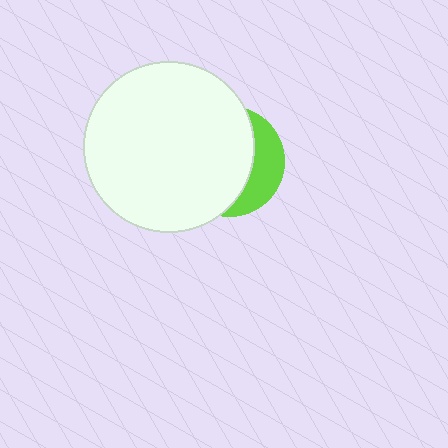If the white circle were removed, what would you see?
You would see the complete lime circle.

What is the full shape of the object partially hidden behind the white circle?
The partially hidden object is a lime circle.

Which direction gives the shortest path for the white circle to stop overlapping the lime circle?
Moving left gives the shortest separation.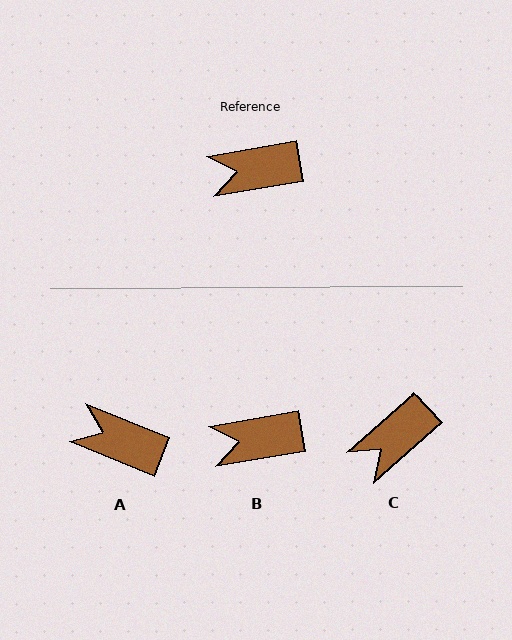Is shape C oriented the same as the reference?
No, it is off by about 32 degrees.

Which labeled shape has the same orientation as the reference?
B.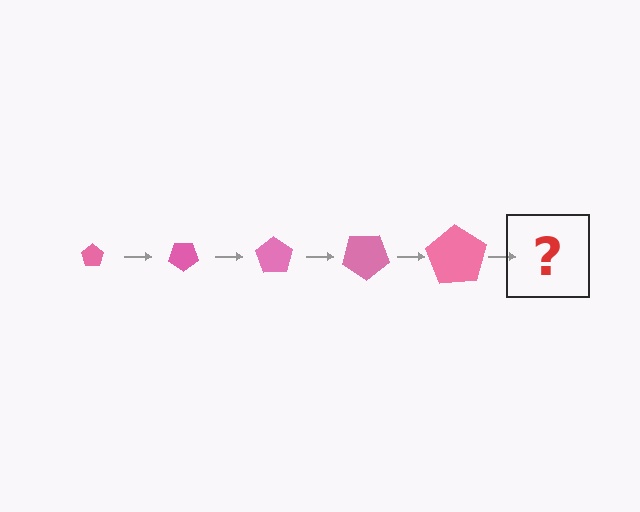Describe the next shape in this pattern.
It should be a pentagon, larger than the previous one and rotated 175 degrees from the start.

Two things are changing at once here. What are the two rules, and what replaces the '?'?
The two rules are that the pentagon grows larger each step and it rotates 35 degrees each step. The '?' should be a pentagon, larger than the previous one and rotated 175 degrees from the start.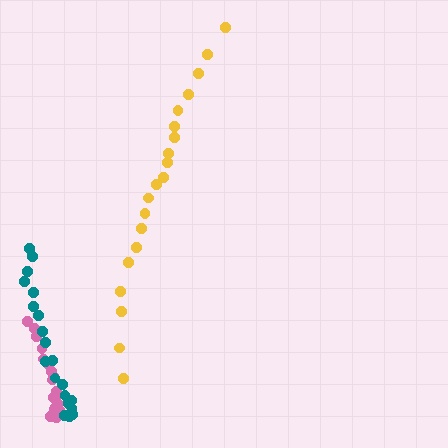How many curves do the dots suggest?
There are 3 distinct paths.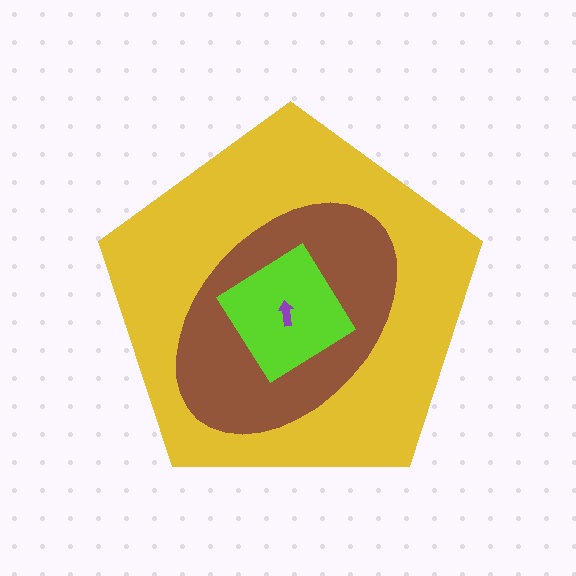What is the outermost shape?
The yellow pentagon.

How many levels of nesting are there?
4.